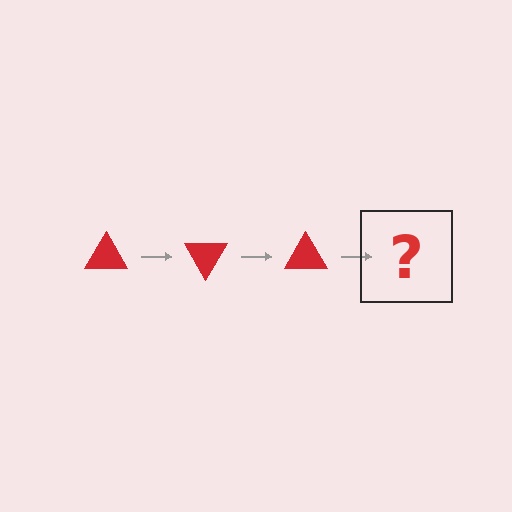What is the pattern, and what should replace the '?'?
The pattern is that the triangle rotates 60 degrees each step. The '?' should be a red triangle rotated 180 degrees.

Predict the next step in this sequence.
The next step is a red triangle rotated 180 degrees.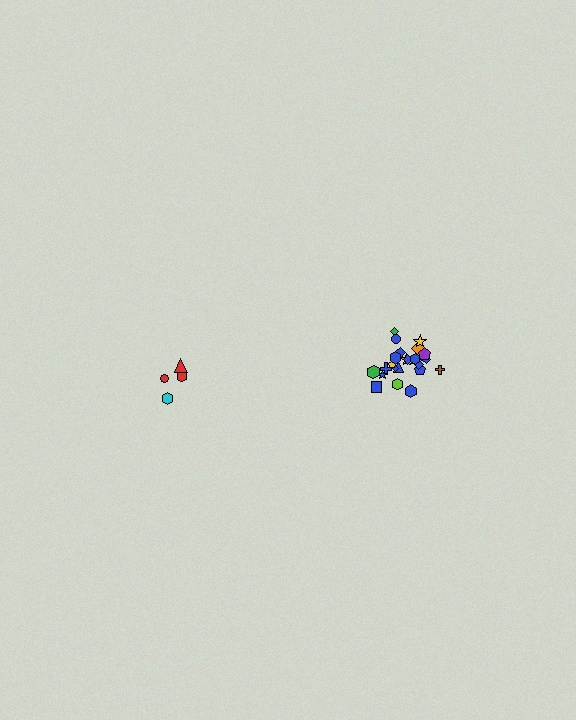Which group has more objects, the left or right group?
The right group.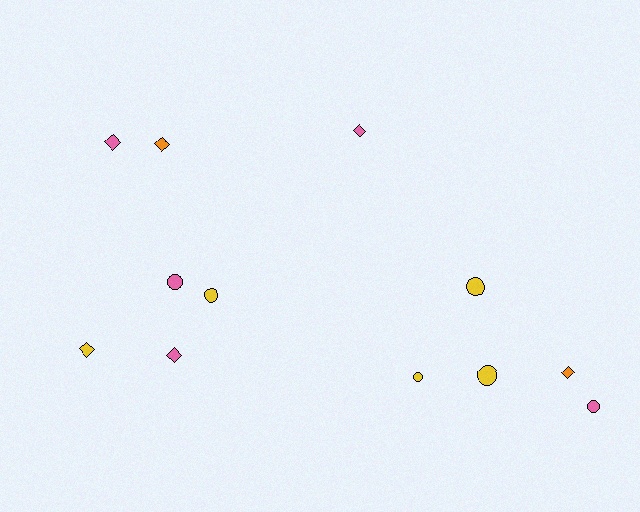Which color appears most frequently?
Pink, with 5 objects.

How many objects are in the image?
There are 12 objects.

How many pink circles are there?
There are 2 pink circles.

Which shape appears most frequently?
Circle, with 6 objects.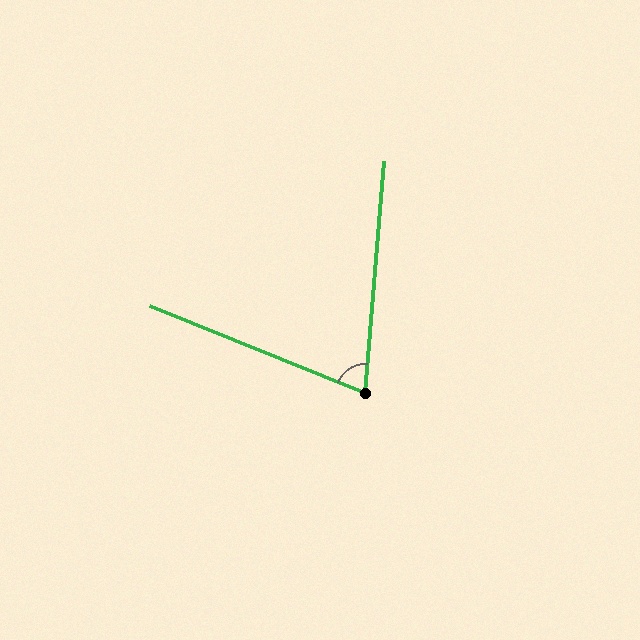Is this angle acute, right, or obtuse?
It is acute.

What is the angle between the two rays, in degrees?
Approximately 73 degrees.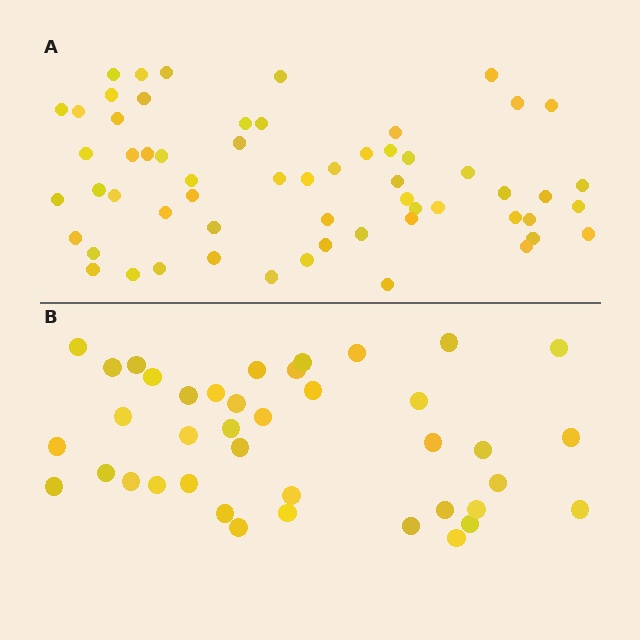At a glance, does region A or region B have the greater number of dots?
Region A (the top region) has more dots.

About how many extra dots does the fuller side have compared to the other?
Region A has approximately 20 more dots than region B.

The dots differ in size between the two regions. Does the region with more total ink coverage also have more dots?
No. Region B has more total ink coverage because its dots are larger, but region A actually contains more individual dots. Total area can be misleading — the number of items is what matters here.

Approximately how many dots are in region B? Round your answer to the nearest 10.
About 40 dots.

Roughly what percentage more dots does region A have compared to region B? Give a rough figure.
About 50% more.